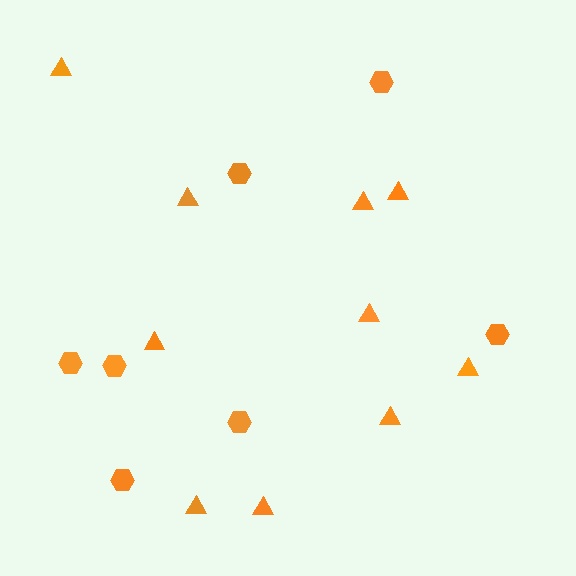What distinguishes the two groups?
There are 2 groups: one group of triangles (10) and one group of hexagons (7).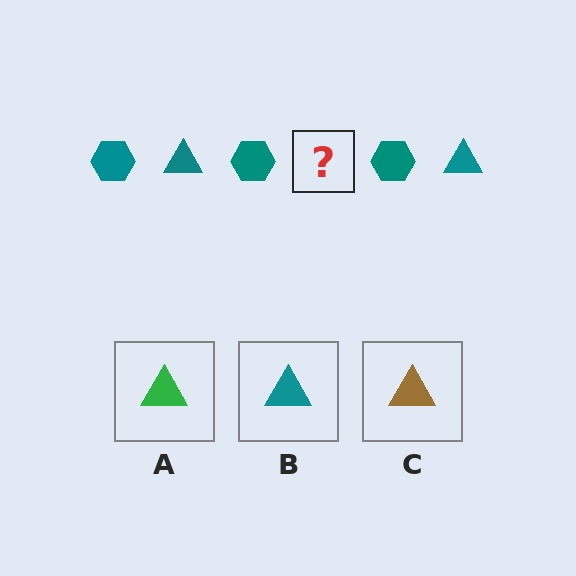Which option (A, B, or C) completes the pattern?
B.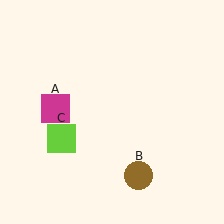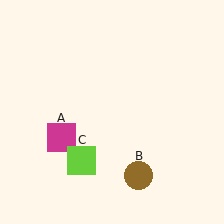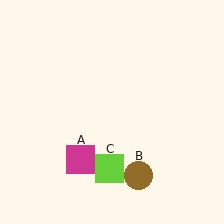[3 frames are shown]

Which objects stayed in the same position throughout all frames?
Brown circle (object B) remained stationary.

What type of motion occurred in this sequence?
The magenta square (object A), lime square (object C) rotated counterclockwise around the center of the scene.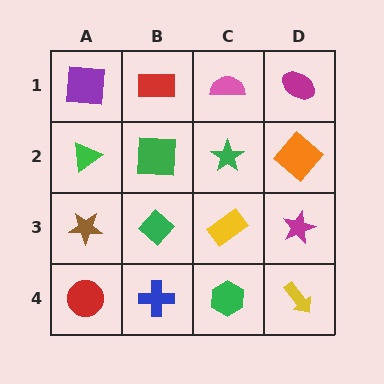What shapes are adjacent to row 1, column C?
A green star (row 2, column C), a red rectangle (row 1, column B), a magenta ellipse (row 1, column D).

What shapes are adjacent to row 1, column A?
A green triangle (row 2, column A), a red rectangle (row 1, column B).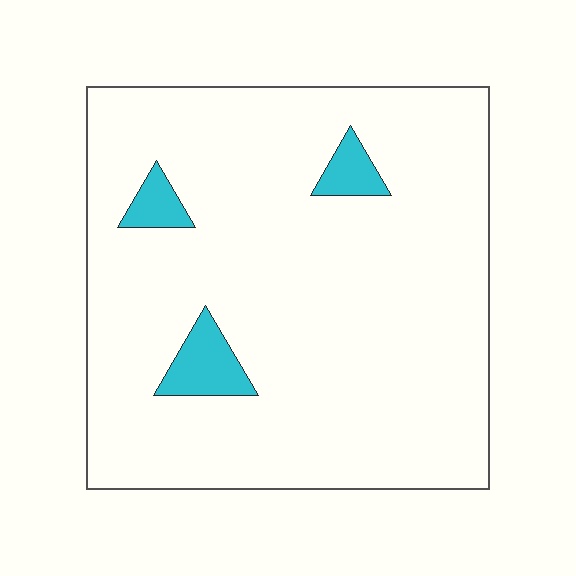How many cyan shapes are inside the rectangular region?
3.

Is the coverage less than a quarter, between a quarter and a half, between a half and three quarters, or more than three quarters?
Less than a quarter.